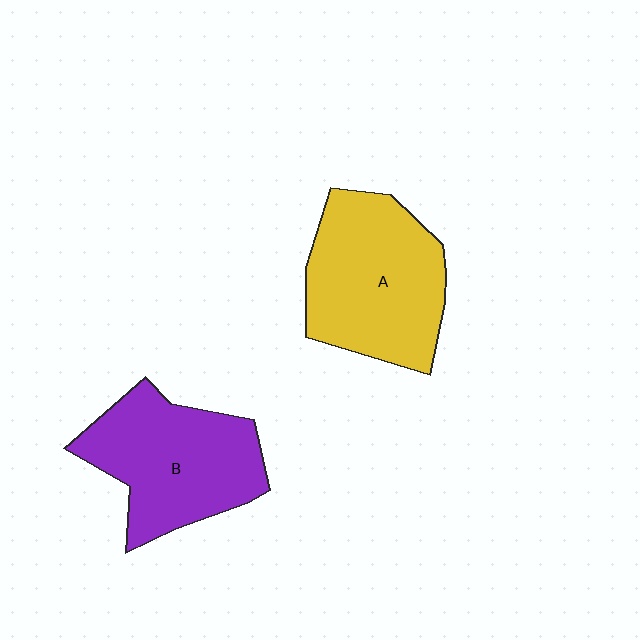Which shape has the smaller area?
Shape B (purple).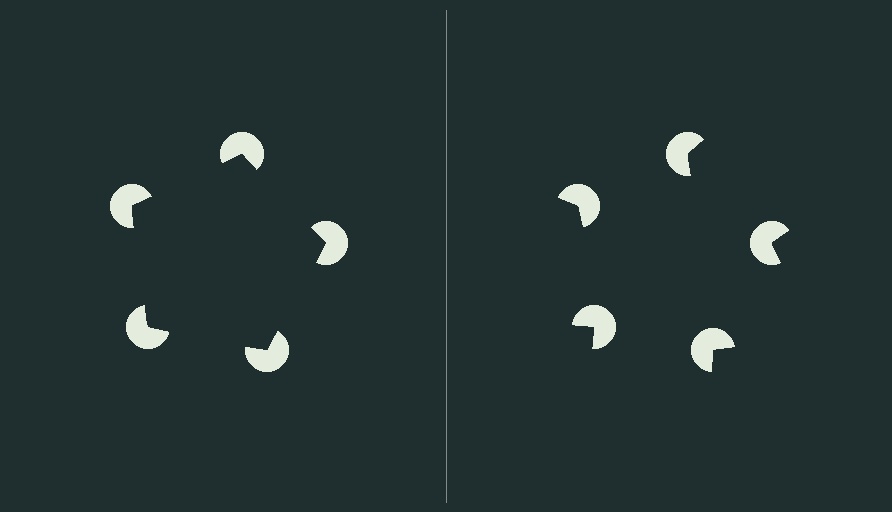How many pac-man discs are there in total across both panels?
10 — 5 on each side.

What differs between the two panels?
The pac-man discs are positioned identically on both sides; only the wedge orientations differ. On the left they align to a pentagon; on the right they are misaligned.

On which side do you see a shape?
An illusory pentagon appears on the left side. On the right side the wedge cuts are rotated, so no coherent shape forms.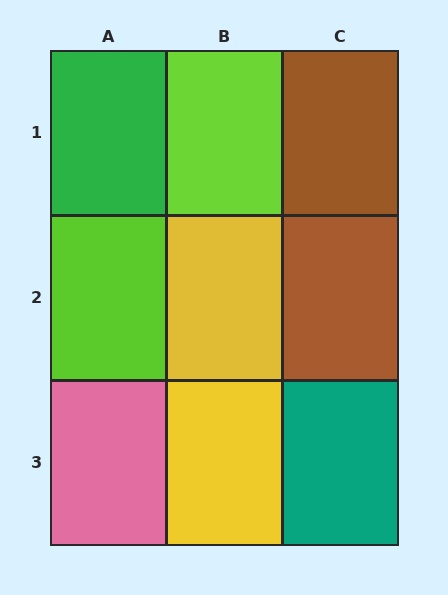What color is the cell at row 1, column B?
Lime.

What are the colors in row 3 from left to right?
Pink, yellow, teal.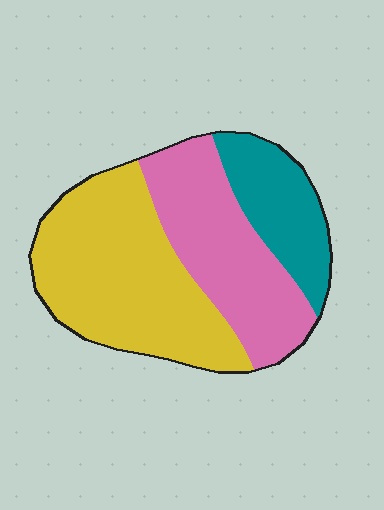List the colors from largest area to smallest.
From largest to smallest: yellow, pink, teal.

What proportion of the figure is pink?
Pink takes up about one third (1/3) of the figure.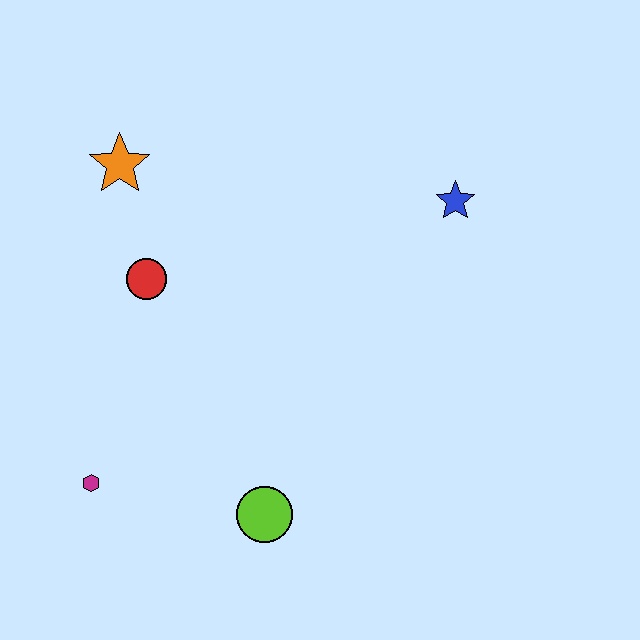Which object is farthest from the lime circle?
The orange star is farthest from the lime circle.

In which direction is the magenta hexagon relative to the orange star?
The magenta hexagon is below the orange star.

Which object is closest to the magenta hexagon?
The lime circle is closest to the magenta hexagon.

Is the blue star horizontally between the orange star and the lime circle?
No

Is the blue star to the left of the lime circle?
No